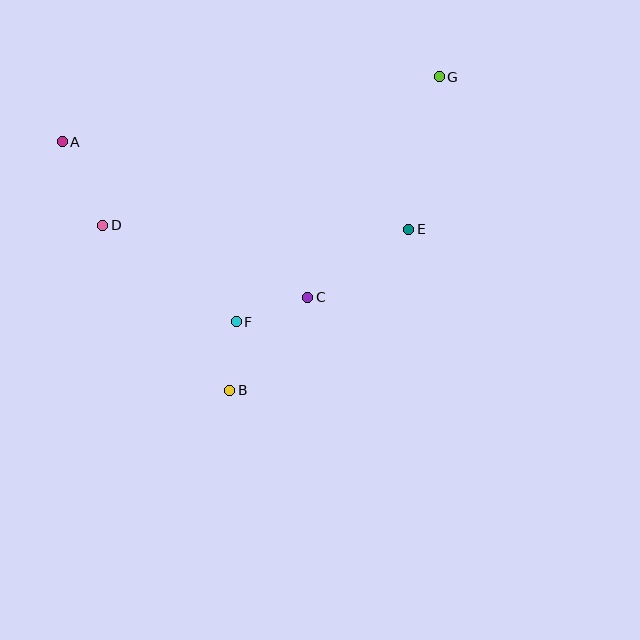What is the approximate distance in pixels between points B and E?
The distance between B and E is approximately 241 pixels.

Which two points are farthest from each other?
Points A and G are farthest from each other.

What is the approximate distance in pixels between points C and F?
The distance between C and F is approximately 75 pixels.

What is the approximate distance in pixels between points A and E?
The distance between A and E is approximately 357 pixels.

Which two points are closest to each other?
Points B and F are closest to each other.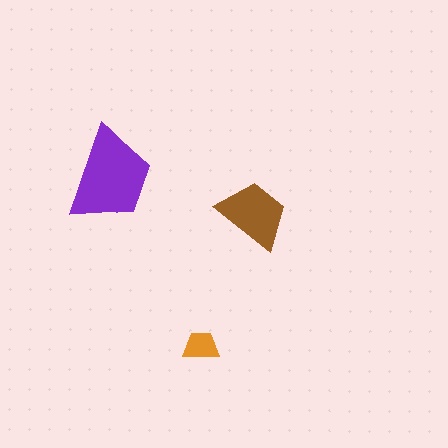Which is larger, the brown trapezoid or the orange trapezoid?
The brown one.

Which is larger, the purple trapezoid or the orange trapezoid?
The purple one.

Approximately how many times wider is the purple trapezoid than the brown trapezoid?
About 1.5 times wider.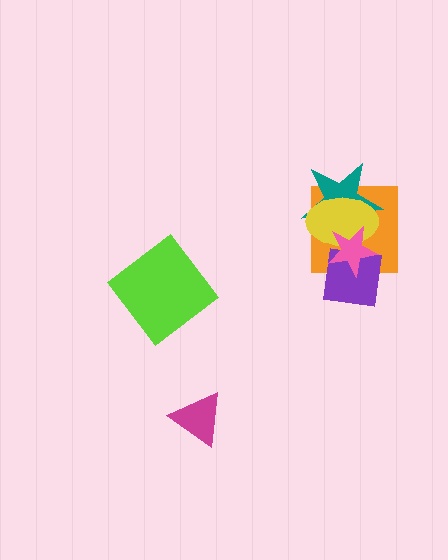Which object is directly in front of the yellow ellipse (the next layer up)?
The purple square is directly in front of the yellow ellipse.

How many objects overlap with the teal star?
3 objects overlap with the teal star.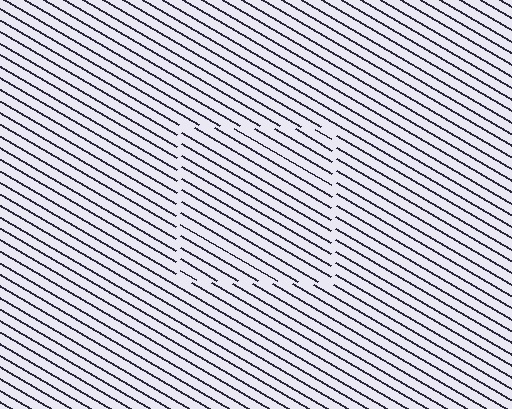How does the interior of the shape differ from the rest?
The interior of the shape contains the same grating, shifted by half a period — the contour is defined by the phase discontinuity where line-ends from the inner and outer gratings abut.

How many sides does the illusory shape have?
4 sides — the line-ends trace a square.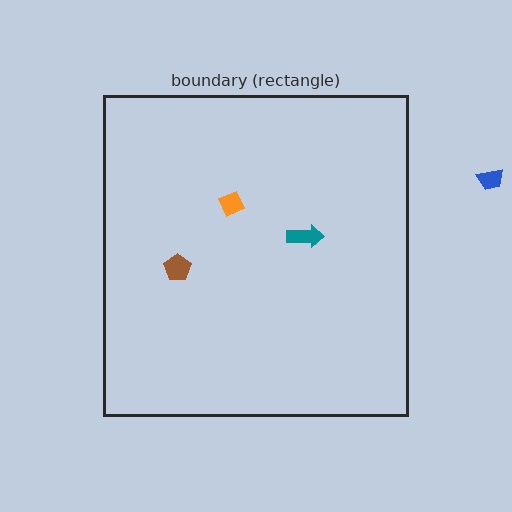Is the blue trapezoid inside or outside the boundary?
Outside.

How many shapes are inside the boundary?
3 inside, 1 outside.